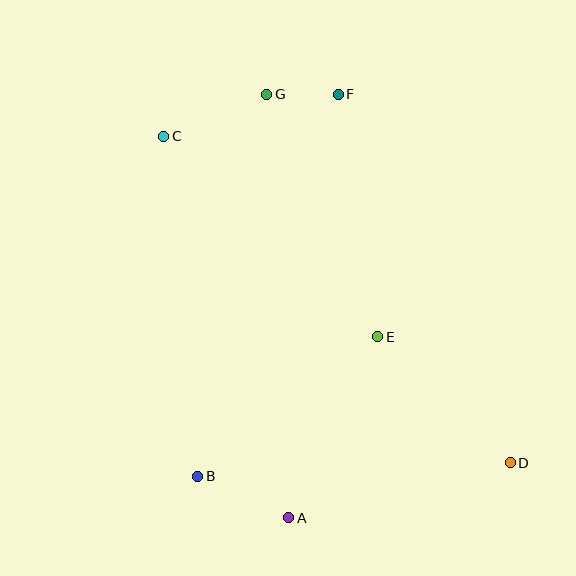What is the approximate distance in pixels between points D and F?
The distance between D and F is approximately 407 pixels.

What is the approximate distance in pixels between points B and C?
The distance between B and C is approximately 342 pixels.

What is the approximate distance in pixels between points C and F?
The distance between C and F is approximately 180 pixels.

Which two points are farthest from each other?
Points C and D are farthest from each other.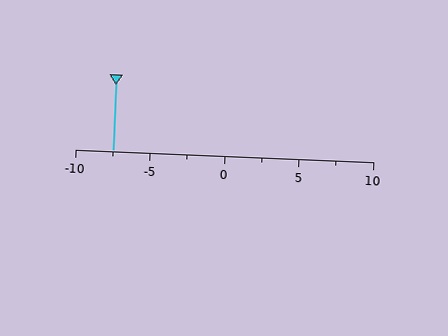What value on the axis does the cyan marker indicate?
The marker indicates approximately -7.5.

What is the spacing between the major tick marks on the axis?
The major ticks are spaced 5 apart.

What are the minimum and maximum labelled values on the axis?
The axis runs from -10 to 10.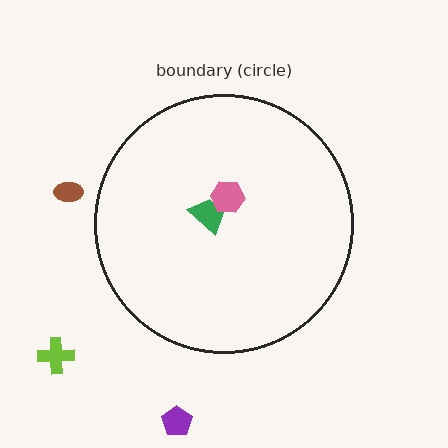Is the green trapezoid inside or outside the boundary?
Inside.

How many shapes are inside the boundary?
2 inside, 3 outside.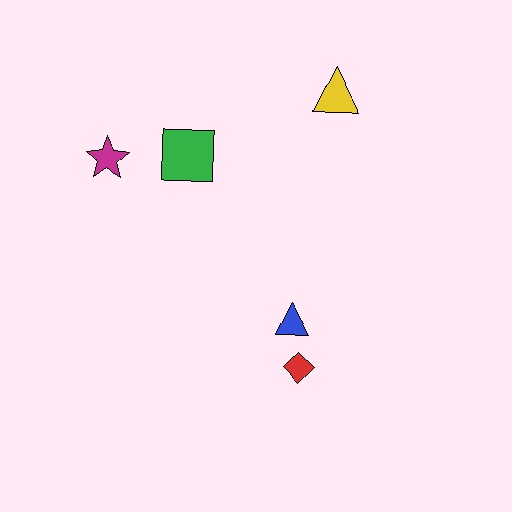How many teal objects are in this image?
There are no teal objects.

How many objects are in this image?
There are 5 objects.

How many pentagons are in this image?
There are no pentagons.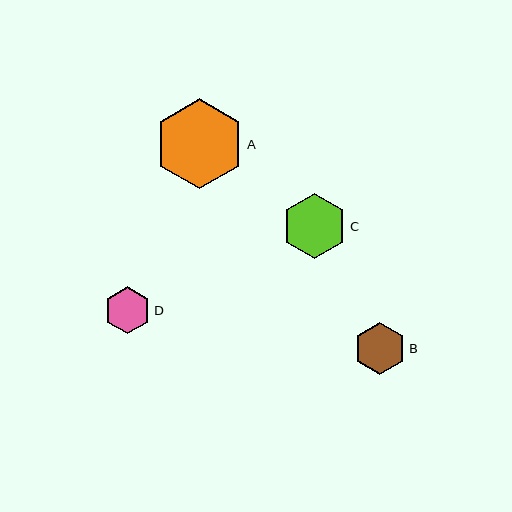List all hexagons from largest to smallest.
From largest to smallest: A, C, B, D.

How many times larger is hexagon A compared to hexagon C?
Hexagon A is approximately 1.4 times the size of hexagon C.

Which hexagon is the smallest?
Hexagon D is the smallest with a size of approximately 47 pixels.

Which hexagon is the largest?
Hexagon A is the largest with a size of approximately 90 pixels.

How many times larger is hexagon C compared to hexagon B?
Hexagon C is approximately 1.2 times the size of hexagon B.